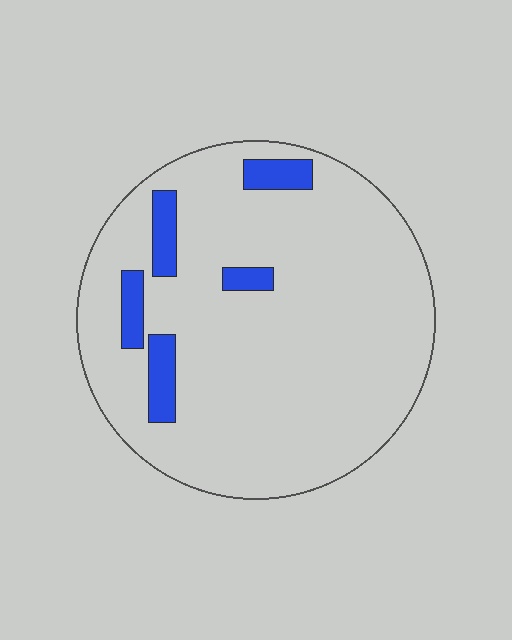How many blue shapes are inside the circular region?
5.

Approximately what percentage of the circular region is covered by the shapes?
Approximately 10%.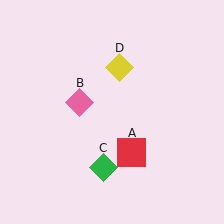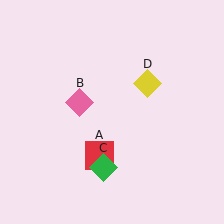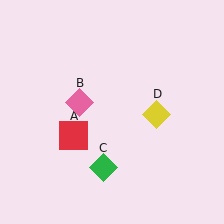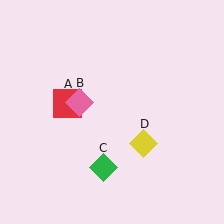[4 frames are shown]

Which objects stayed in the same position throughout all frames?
Pink diamond (object B) and green diamond (object C) remained stationary.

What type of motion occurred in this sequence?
The red square (object A), yellow diamond (object D) rotated clockwise around the center of the scene.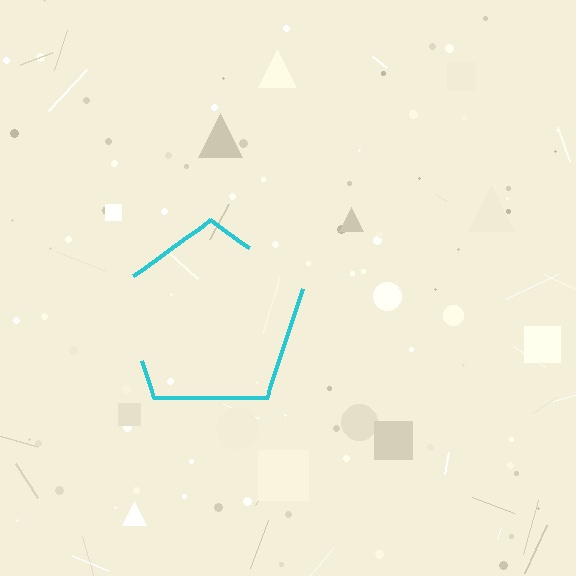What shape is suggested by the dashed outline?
The dashed outline suggests a pentagon.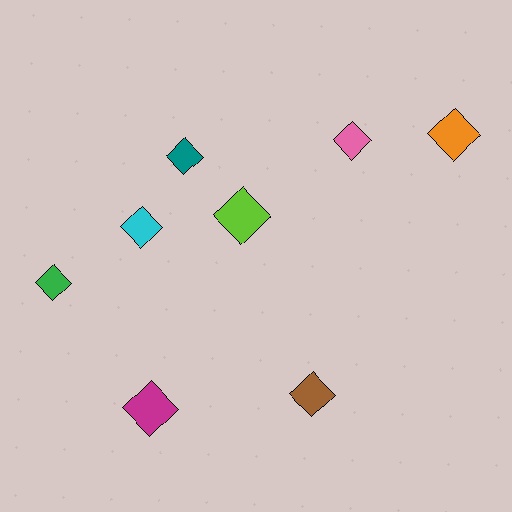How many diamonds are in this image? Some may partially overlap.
There are 8 diamonds.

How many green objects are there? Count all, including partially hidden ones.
There is 1 green object.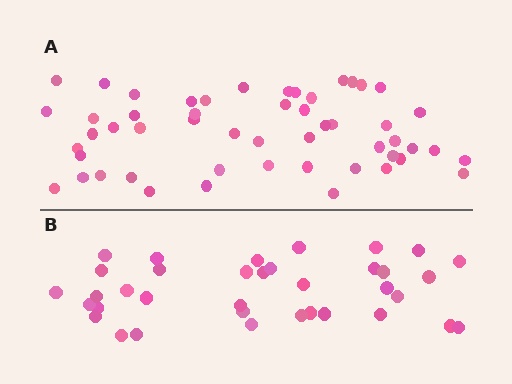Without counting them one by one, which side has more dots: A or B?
Region A (the top region) has more dots.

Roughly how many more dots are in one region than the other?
Region A has approximately 15 more dots than region B.